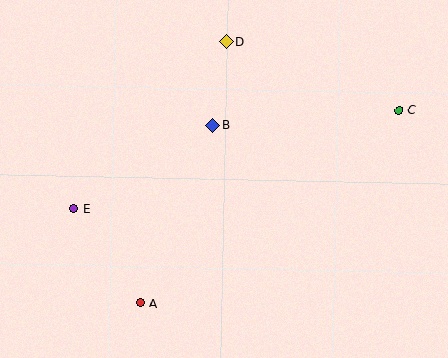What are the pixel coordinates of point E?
Point E is at (74, 209).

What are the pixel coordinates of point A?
Point A is at (141, 303).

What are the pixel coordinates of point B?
Point B is at (213, 125).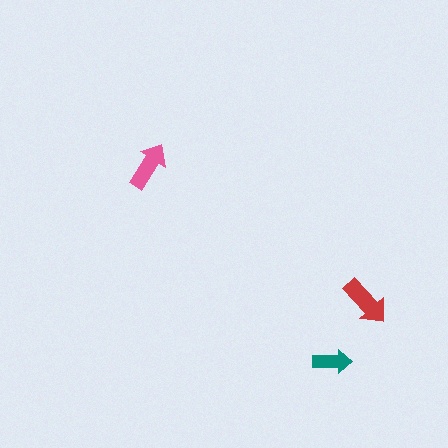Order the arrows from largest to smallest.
the red one, the pink one, the teal one.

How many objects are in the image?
There are 3 objects in the image.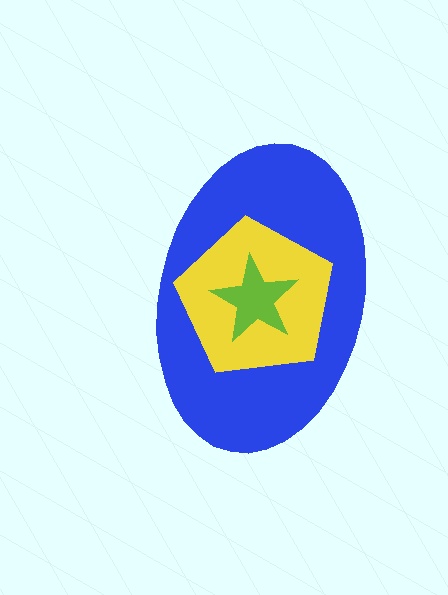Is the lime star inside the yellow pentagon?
Yes.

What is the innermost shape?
The lime star.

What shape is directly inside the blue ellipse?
The yellow pentagon.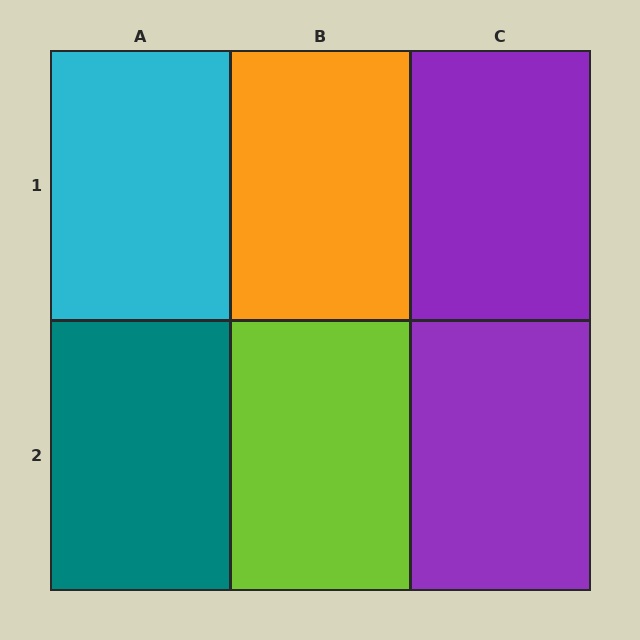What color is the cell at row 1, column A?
Cyan.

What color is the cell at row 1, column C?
Purple.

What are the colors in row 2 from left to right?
Teal, lime, purple.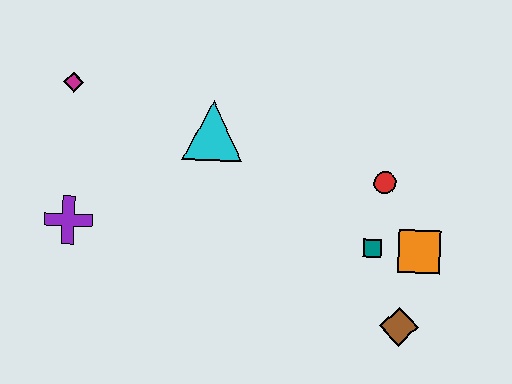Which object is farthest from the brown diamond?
The magenta diamond is farthest from the brown diamond.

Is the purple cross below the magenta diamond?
Yes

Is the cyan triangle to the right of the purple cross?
Yes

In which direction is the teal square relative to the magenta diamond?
The teal square is to the right of the magenta diamond.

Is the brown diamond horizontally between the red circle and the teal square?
No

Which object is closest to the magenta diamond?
The purple cross is closest to the magenta diamond.